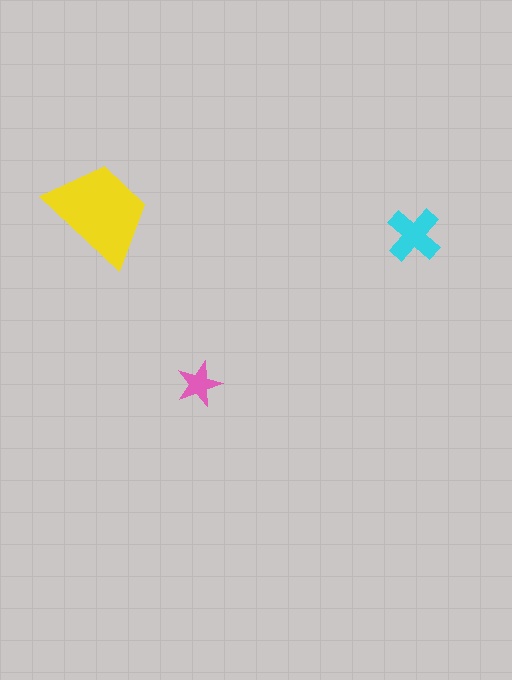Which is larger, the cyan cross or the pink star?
The cyan cross.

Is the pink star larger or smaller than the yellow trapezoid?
Smaller.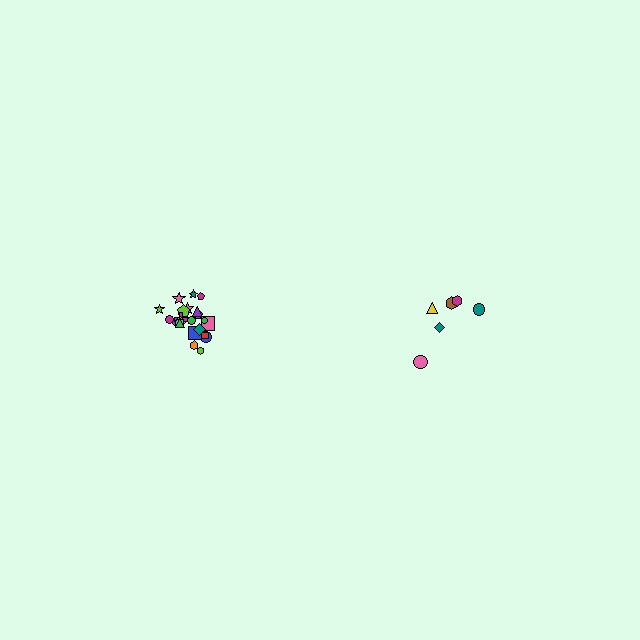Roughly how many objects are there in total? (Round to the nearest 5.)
Roughly 30 objects in total.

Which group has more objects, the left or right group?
The left group.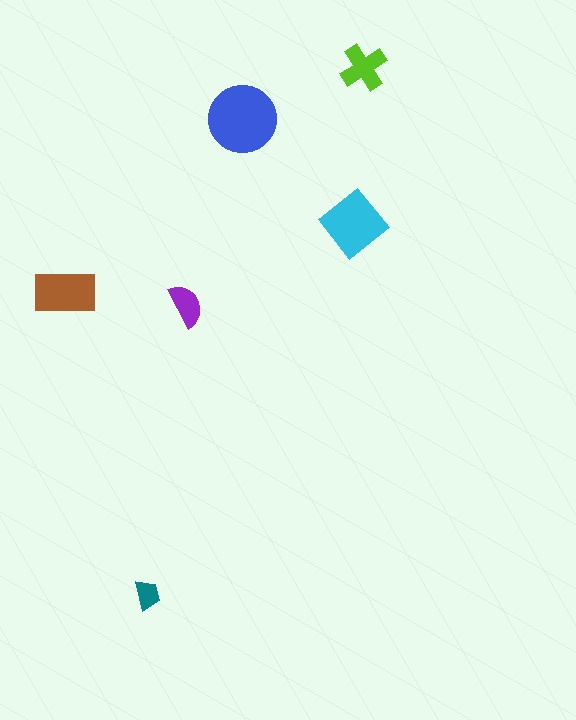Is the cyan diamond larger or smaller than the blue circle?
Smaller.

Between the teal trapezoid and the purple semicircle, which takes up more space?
The purple semicircle.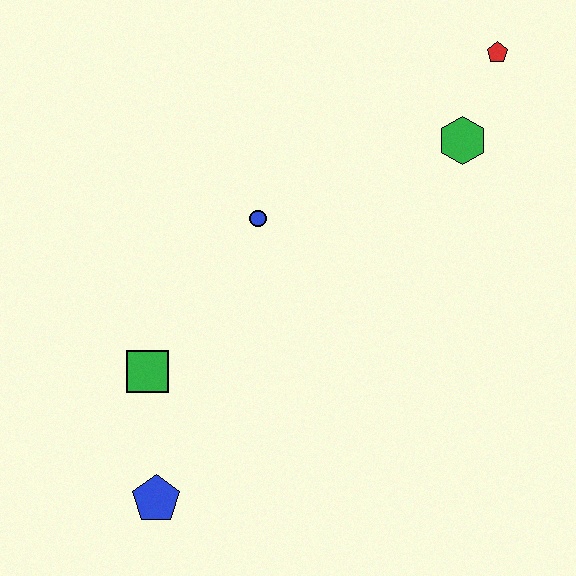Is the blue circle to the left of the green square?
No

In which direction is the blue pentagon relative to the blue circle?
The blue pentagon is below the blue circle.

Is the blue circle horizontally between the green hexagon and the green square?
Yes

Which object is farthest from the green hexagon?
The blue pentagon is farthest from the green hexagon.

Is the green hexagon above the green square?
Yes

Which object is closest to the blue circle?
The green square is closest to the blue circle.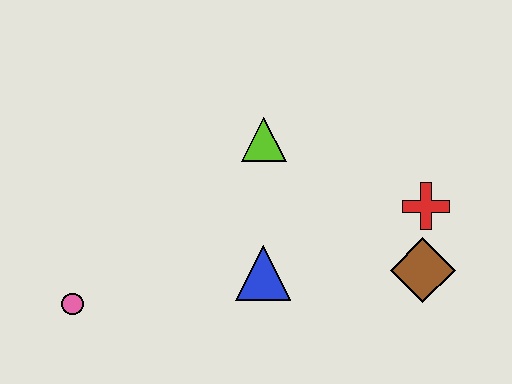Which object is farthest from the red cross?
The pink circle is farthest from the red cross.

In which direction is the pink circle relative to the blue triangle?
The pink circle is to the left of the blue triangle.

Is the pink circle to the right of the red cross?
No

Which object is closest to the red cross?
The brown diamond is closest to the red cross.